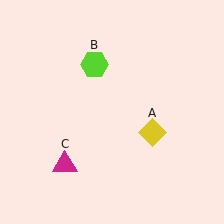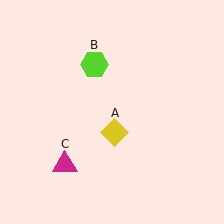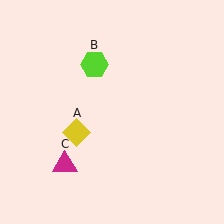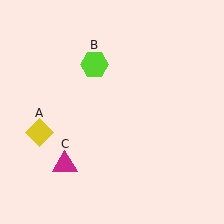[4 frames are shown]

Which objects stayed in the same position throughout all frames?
Lime hexagon (object B) and magenta triangle (object C) remained stationary.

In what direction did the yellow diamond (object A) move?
The yellow diamond (object A) moved left.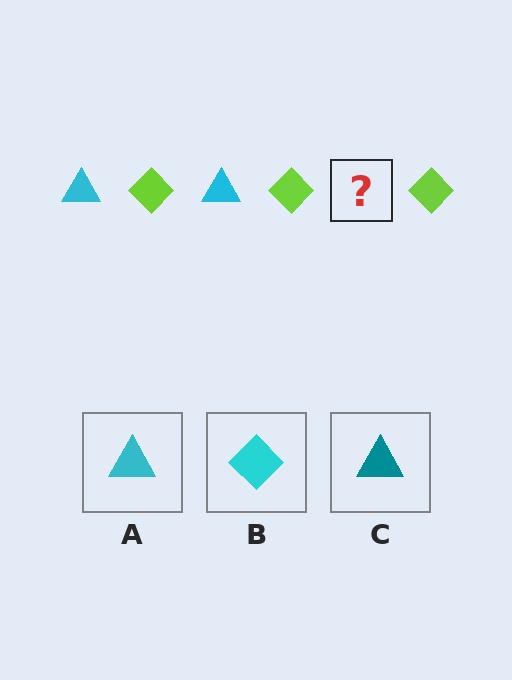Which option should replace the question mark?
Option A.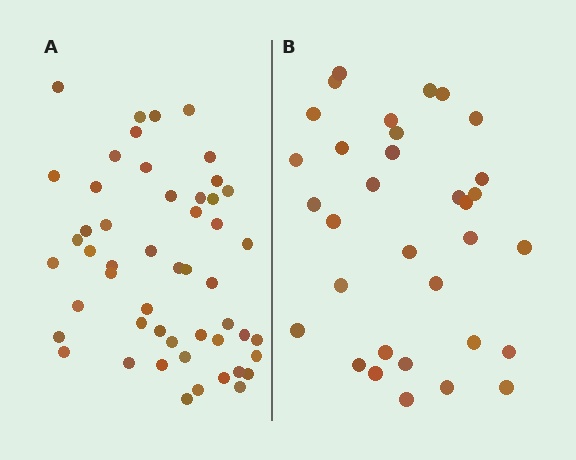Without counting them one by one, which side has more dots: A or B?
Region A (the left region) has more dots.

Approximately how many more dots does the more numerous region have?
Region A has approximately 20 more dots than region B.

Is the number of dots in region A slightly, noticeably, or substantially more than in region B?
Region A has substantially more. The ratio is roughly 1.5 to 1.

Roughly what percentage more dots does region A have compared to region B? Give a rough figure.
About 55% more.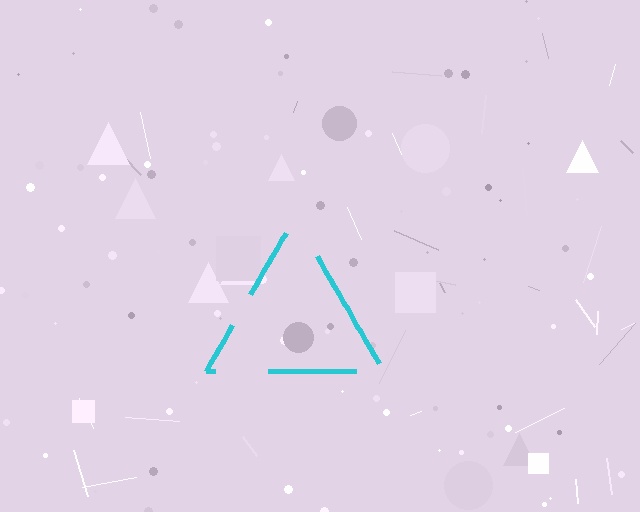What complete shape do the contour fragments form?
The contour fragments form a triangle.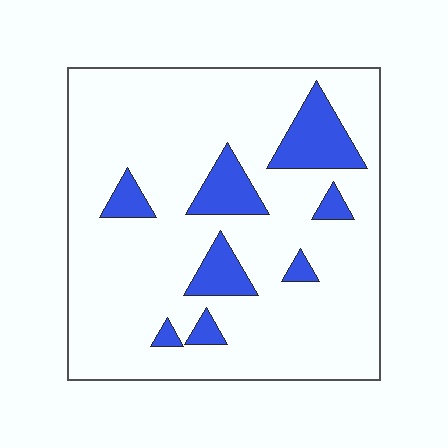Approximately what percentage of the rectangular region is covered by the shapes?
Approximately 15%.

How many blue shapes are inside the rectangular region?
8.